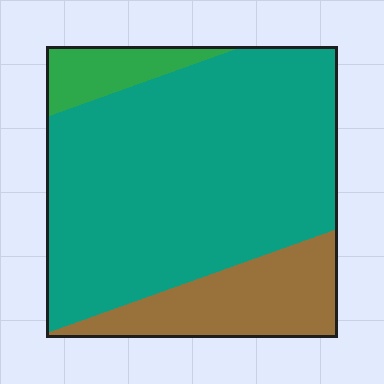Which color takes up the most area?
Teal, at roughly 70%.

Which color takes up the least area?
Green, at roughly 10%.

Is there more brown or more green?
Brown.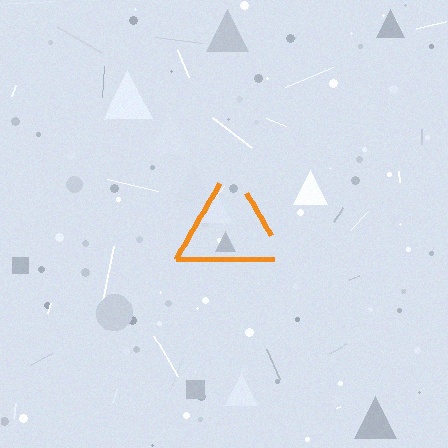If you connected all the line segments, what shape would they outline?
They would outline a triangle.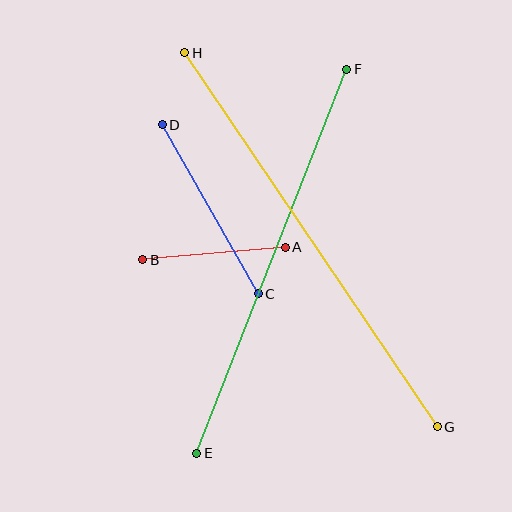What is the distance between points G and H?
The distance is approximately 451 pixels.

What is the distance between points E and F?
The distance is approximately 412 pixels.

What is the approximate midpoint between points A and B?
The midpoint is at approximately (214, 253) pixels.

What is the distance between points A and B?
The distance is approximately 143 pixels.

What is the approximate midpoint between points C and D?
The midpoint is at approximately (210, 209) pixels.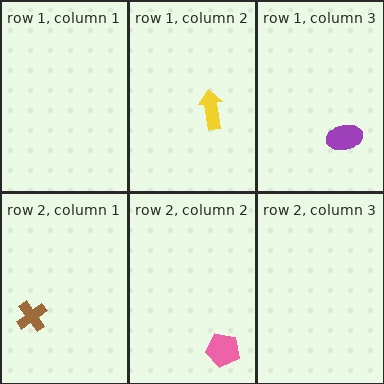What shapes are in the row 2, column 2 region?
The pink pentagon.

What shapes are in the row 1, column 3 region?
The purple ellipse.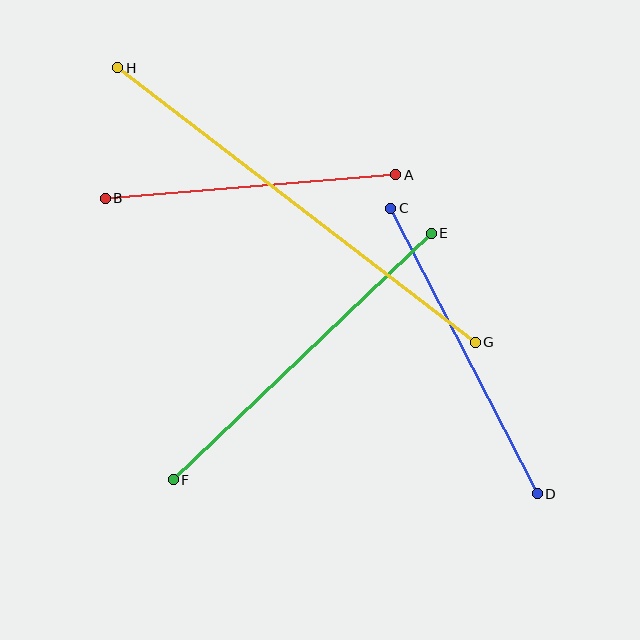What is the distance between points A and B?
The distance is approximately 292 pixels.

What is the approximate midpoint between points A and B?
The midpoint is at approximately (250, 187) pixels.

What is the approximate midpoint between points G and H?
The midpoint is at approximately (297, 205) pixels.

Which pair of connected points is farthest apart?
Points G and H are farthest apart.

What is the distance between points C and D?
The distance is approximately 321 pixels.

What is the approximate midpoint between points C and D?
The midpoint is at approximately (464, 351) pixels.